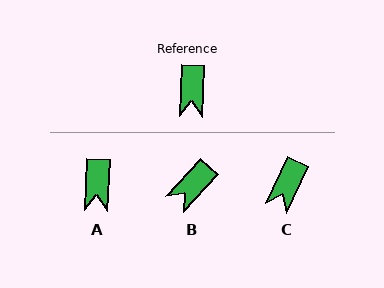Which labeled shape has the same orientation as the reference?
A.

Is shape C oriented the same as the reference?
No, it is off by about 22 degrees.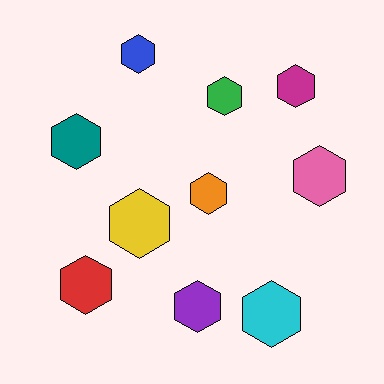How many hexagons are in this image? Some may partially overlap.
There are 10 hexagons.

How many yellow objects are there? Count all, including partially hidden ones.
There is 1 yellow object.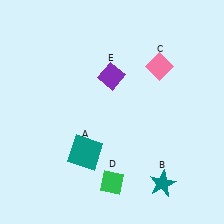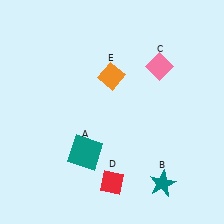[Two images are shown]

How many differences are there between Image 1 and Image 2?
There are 2 differences between the two images.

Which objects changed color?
D changed from green to red. E changed from purple to orange.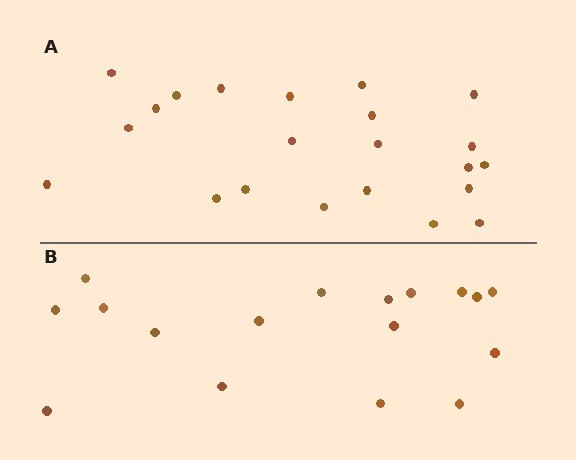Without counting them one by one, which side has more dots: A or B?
Region A (the top region) has more dots.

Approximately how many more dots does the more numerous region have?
Region A has about 5 more dots than region B.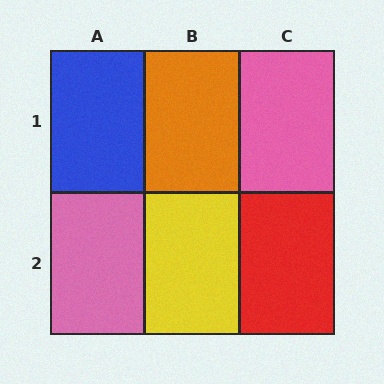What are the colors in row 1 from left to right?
Blue, orange, pink.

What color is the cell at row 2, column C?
Red.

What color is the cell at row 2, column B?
Yellow.